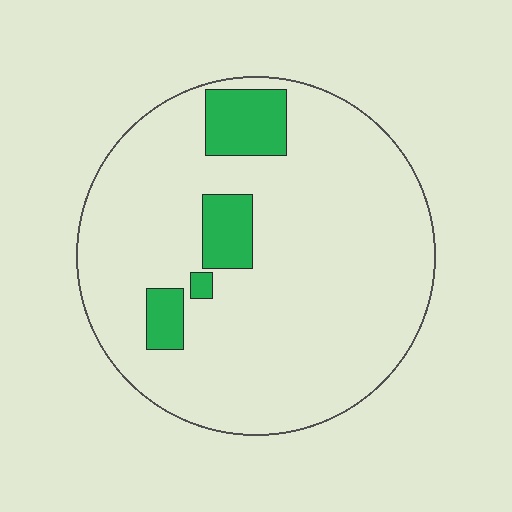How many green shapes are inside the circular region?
4.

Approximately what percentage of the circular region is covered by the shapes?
Approximately 10%.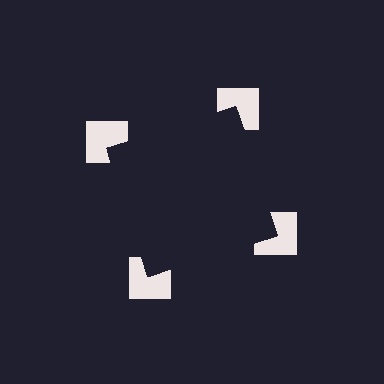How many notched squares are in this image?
There are 4 — one at each vertex of the illusory square.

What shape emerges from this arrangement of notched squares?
An illusory square — its edges are inferred from the aligned wedge cuts in the notched squares, not physically drawn.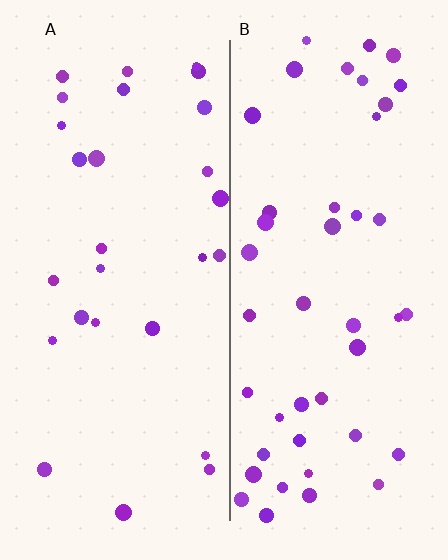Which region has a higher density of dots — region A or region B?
B (the right).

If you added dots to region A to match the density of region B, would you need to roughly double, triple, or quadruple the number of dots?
Approximately double.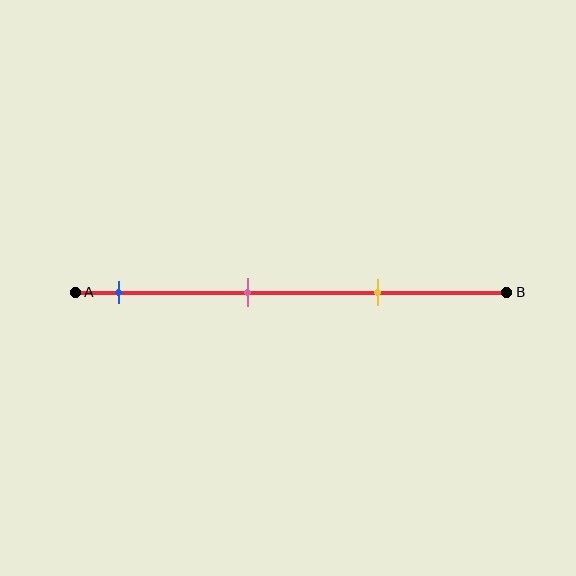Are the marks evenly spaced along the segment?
Yes, the marks are approximately evenly spaced.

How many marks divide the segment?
There are 3 marks dividing the segment.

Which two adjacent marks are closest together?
The pink and yellow marks are the closest adjacent pair.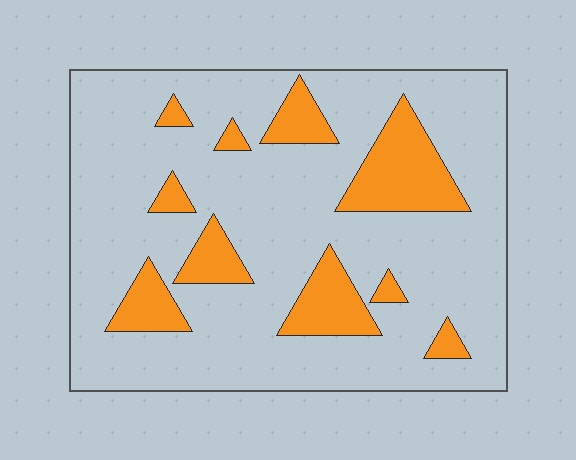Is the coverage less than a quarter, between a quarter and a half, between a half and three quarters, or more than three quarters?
Less than a quarter.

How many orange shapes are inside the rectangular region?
10.